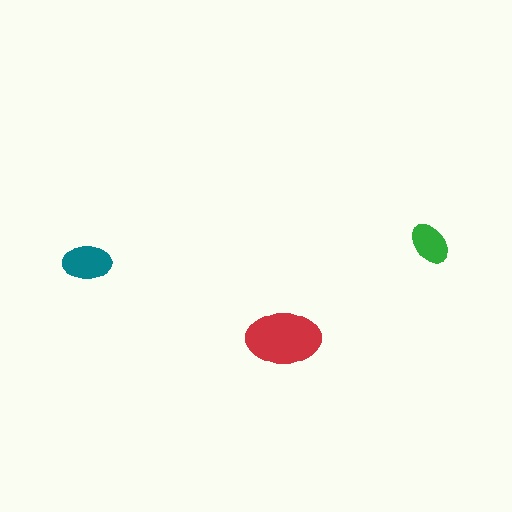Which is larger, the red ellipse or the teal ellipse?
The red one.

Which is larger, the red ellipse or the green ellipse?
The red one.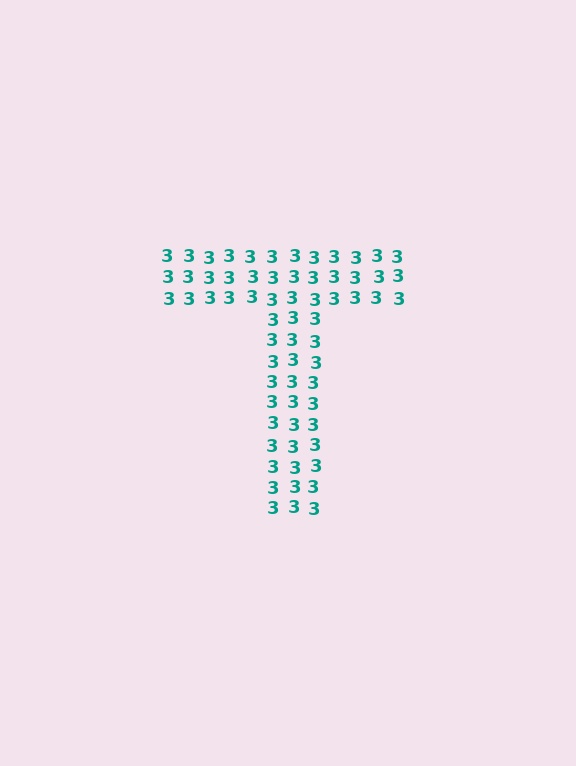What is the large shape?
The large shape is the letter T.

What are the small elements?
The small elements are digit 3's.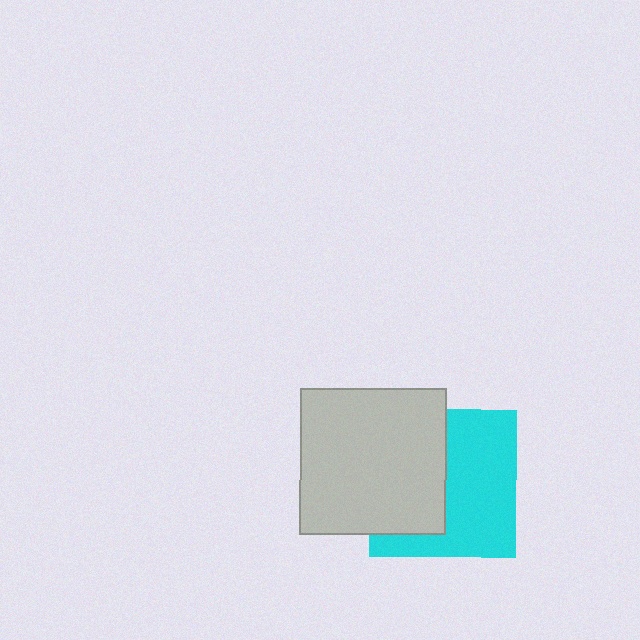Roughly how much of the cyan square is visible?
About half of it is visible (roughly 55%).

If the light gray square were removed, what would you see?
You would see the complete cyan square.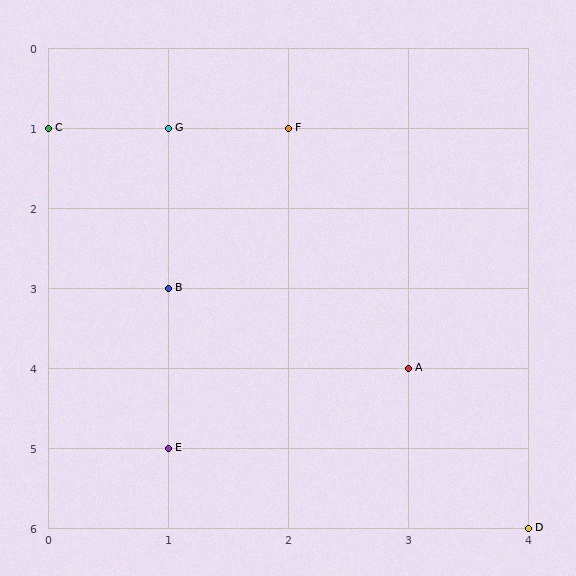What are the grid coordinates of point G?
Point G is at grid coordinates (1, 1).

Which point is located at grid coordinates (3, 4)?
Point A is at (3, 4).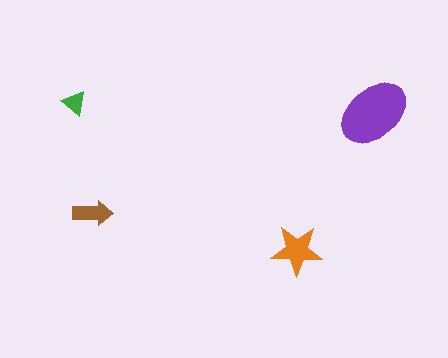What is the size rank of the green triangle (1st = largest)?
4th.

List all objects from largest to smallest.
The purple ellipse, the orange star, the brown arrow, the green triangle.